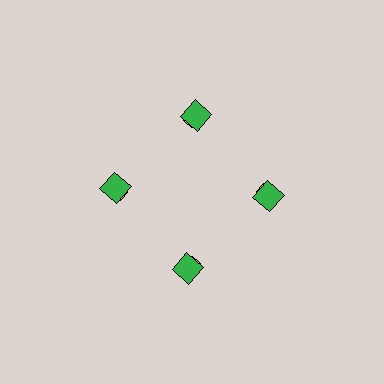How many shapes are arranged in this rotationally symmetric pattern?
There are 8 shapes, arranged in 4 groups of 2.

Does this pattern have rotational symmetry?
Yes, this pattern has 4-fold rotational symmetry. It looks the same after rotating 90 degrees around the center.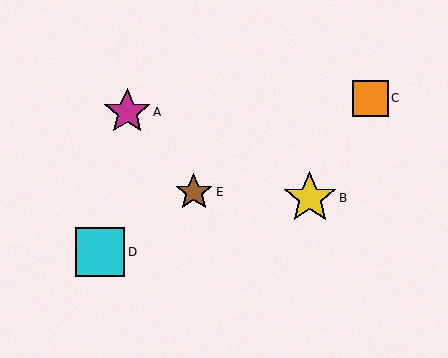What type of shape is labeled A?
Shape A is a magenta star.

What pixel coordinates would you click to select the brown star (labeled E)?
Click at (194, 192) to select the brown star E.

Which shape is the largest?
The yellow star (labeled B) is the largest.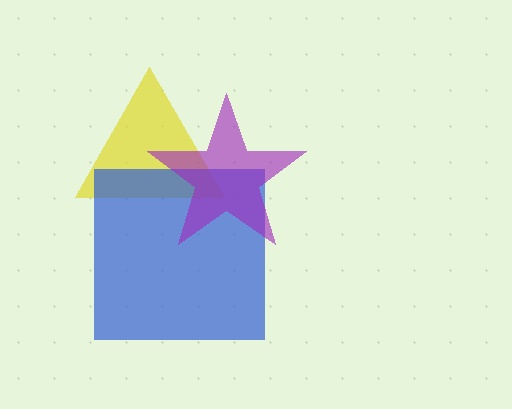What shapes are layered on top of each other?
The layered shapes are: a yellow triangle, a blue square, a purple star.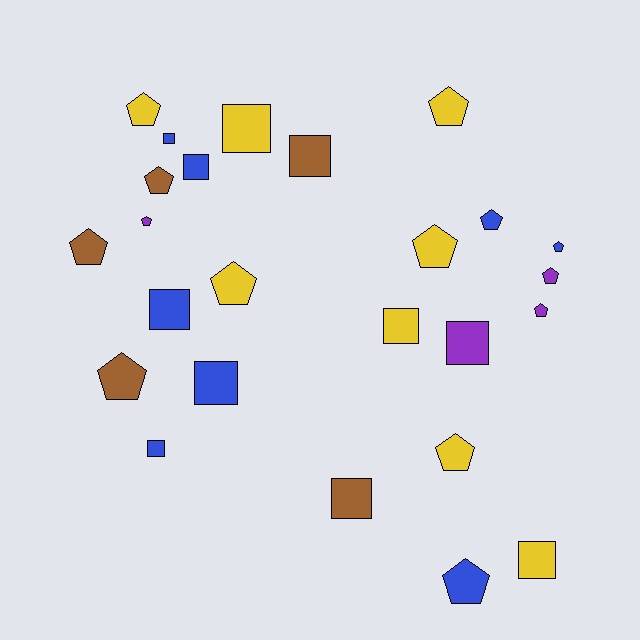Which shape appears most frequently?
Pentagon, with 14 objects.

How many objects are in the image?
There are 25 objects.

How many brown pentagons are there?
There are 3 brown pentagons.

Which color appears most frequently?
Yellow, with 8 objects.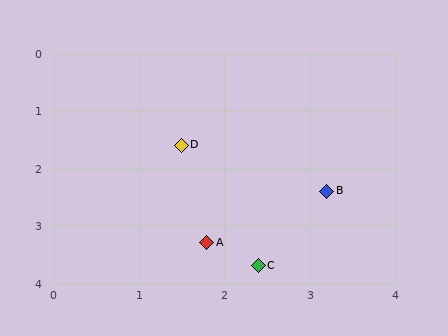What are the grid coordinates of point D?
Point D is at approximately (1.5, 1.6).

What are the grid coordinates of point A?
Point A is at approximately (1.8, 3.3).